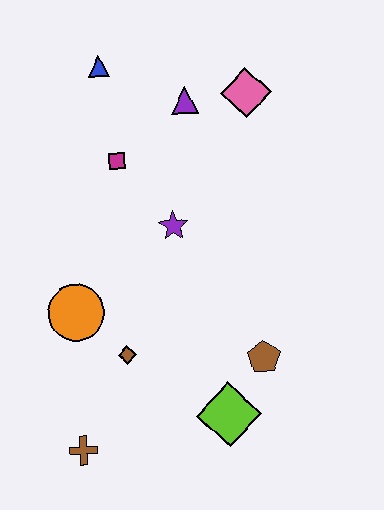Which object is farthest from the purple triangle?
The brown cross is farthest from the purple triangle.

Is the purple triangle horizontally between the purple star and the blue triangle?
No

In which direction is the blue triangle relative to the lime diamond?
The blue triangle is above the lime diamond.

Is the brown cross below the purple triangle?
Yes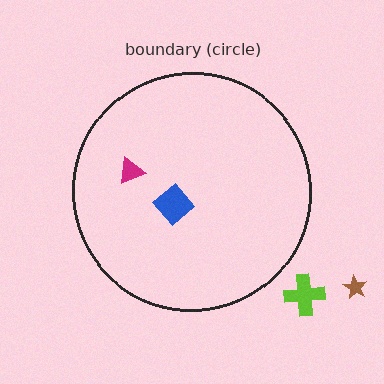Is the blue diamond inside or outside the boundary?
Inside.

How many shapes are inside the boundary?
2 inside, 2 outside.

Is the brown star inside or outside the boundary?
Outside.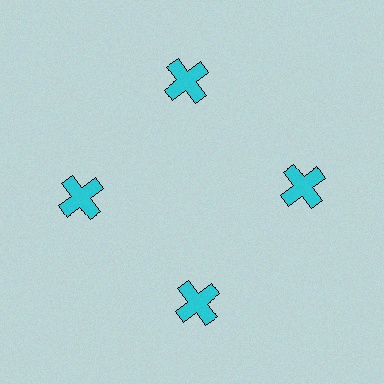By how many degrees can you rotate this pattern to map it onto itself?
The pattern maps onto itself every 90 degrees of rotation.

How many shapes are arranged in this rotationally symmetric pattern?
There are 4 shapes, arranged in 4 groups of 1.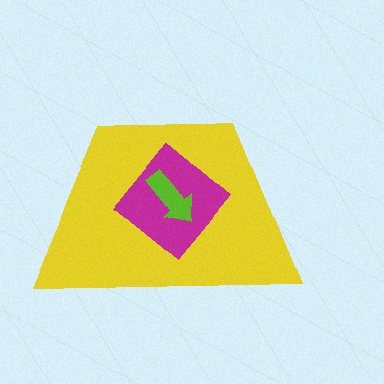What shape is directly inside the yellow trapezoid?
The magenta diamond.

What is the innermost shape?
The lime arrow.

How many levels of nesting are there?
3.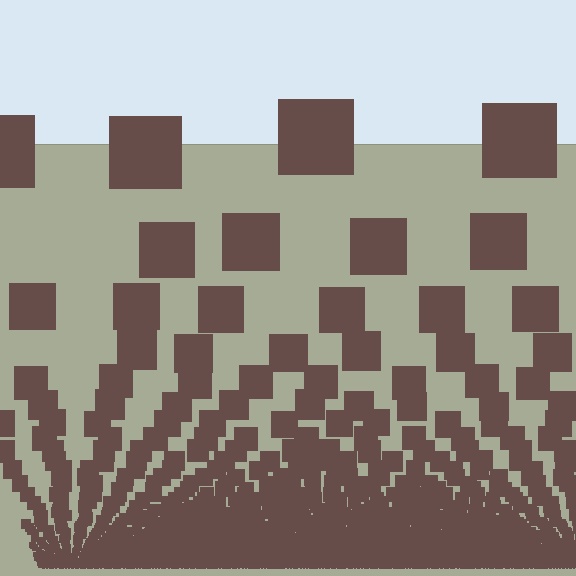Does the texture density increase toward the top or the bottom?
Density increases toward the bottom.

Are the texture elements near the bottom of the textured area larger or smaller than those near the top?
Smaller. The gradient is inverted — elements near the bottom are smaller and denser.